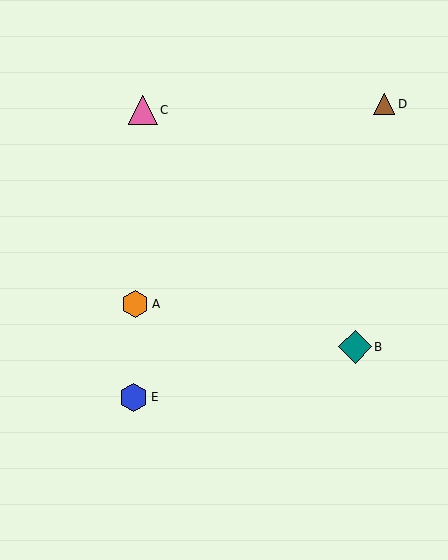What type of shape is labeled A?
Shape A is an orange hexagon.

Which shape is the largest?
The teal diamond (labeled B) is the largest.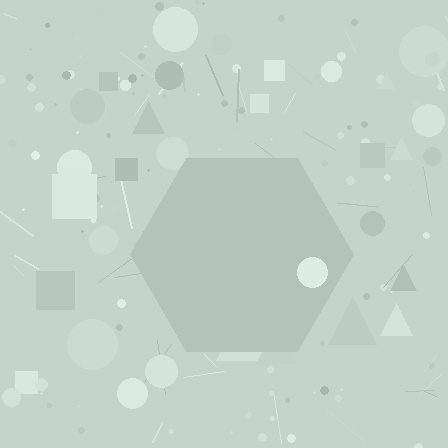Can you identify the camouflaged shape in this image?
The camouflaged shape is a hexagon.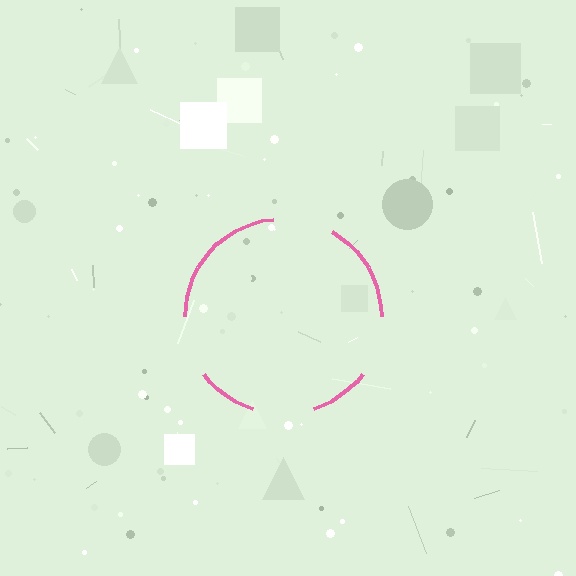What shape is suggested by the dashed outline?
The dashed outline suggests a circle.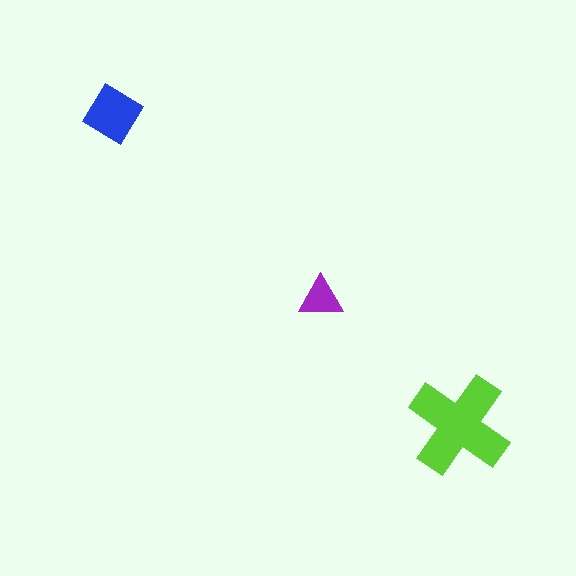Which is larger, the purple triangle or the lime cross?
The lime cross.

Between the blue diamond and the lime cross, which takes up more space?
The lime cross.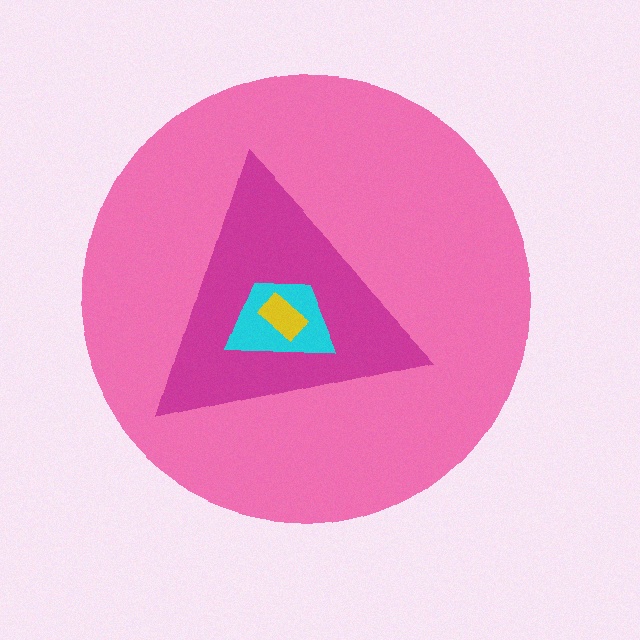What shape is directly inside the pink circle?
The magenta triangle.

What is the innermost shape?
The yellow rectangle.